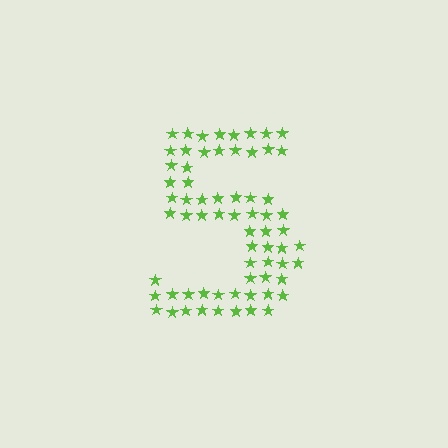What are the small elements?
The small elements are stars.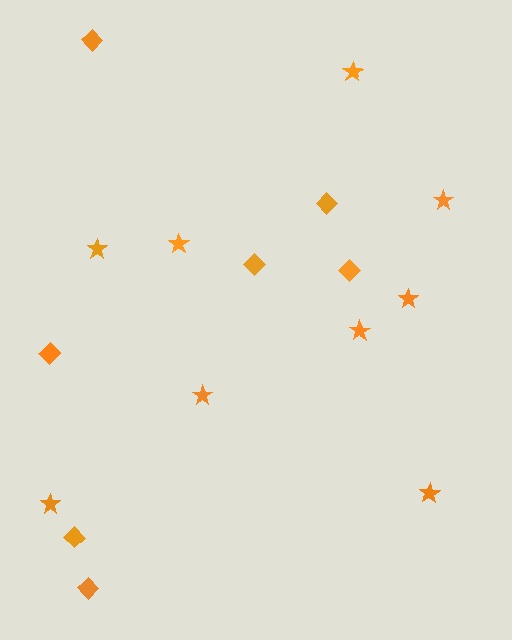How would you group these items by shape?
There are 2 groups: one group of stars (9) and one group of diamonds (7).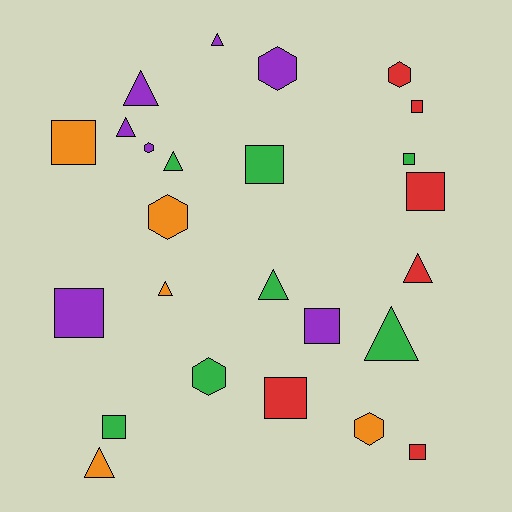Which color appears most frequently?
Green, with 7 objects.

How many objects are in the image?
There are 25 objects.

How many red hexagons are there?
There is 1 red hexagon.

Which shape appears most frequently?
Square, with 10 objects.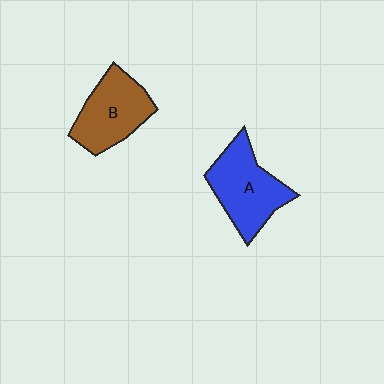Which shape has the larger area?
Shape A (blue).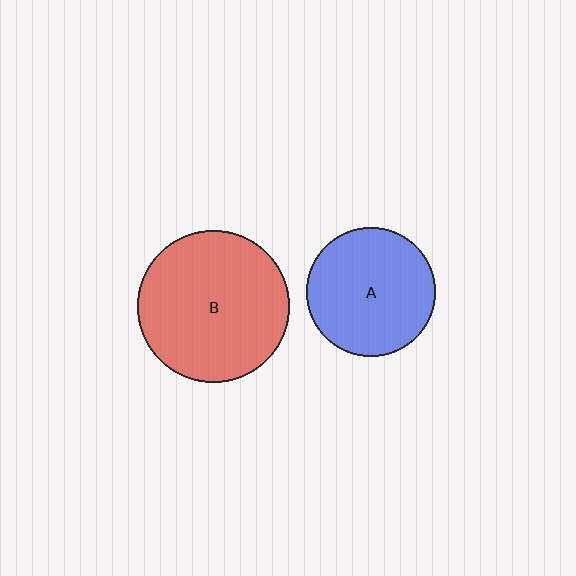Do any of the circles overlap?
No, none of the circles overlap.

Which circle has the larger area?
Circle B (red).